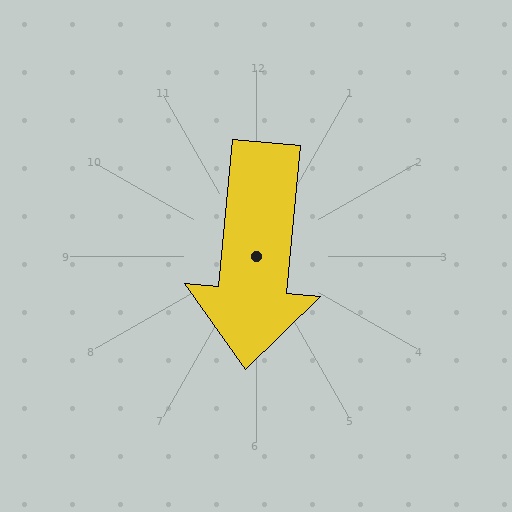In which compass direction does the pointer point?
South.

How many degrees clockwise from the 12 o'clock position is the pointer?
Approximately 185 degrees.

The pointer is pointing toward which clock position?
Roughly 6 o'clock.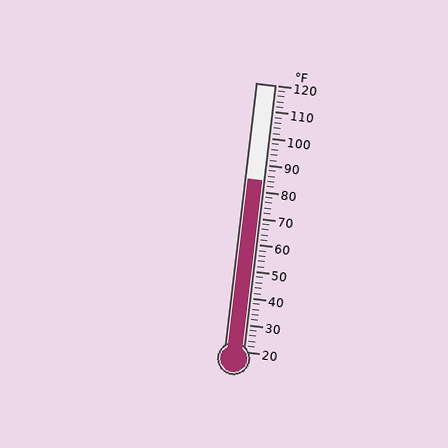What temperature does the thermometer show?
The thermometer shows approximately 84°F.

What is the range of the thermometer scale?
The thermometer scale ranges from 20°F to 120°F.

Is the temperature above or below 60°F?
The temperature is above 60°F.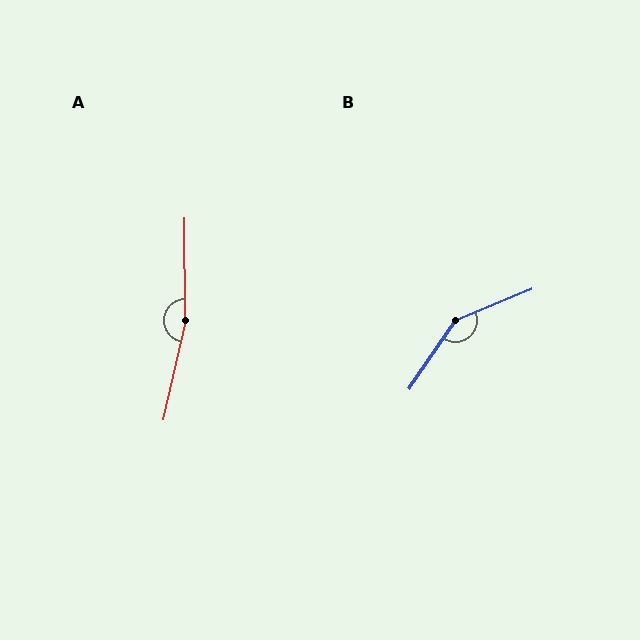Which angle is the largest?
A, at approximately 167 degrees.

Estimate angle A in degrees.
Approximately 167 degrees.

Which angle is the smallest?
B, at approximately 147 degrees.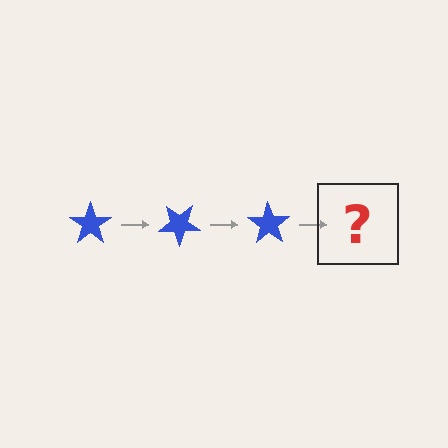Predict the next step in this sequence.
The next step is a blue star rotated 105 degrees.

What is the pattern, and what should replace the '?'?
The pattern is that the star rotates 35 degrees each step. The '?' should be a blue star rotated 105 degrees.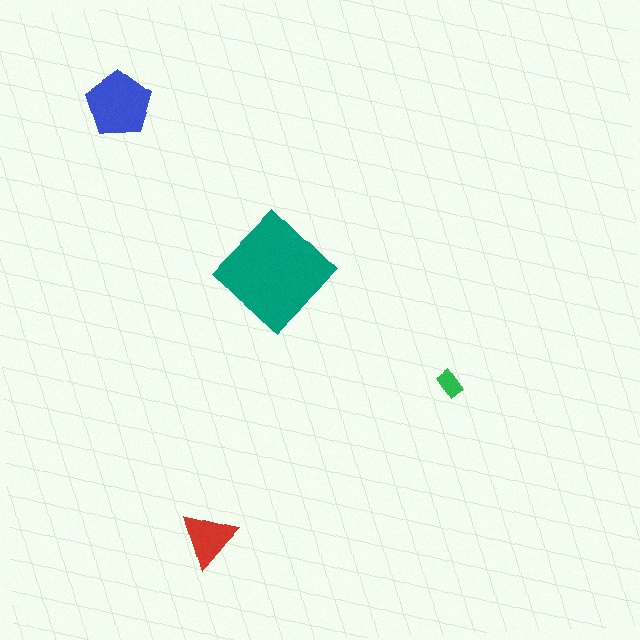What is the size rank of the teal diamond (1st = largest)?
1st.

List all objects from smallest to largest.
The green rectangle, the red triangle, the blue pentagon, the teal diamond.